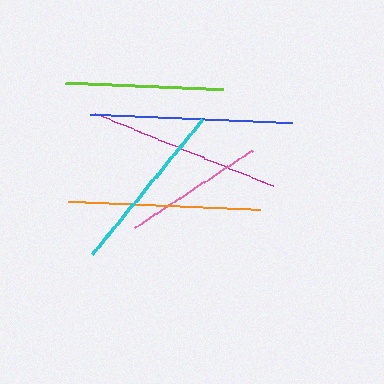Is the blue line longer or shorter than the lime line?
The blue line is longer than the lime line.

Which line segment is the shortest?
The pink line is the shortest at approximately 140 pixels.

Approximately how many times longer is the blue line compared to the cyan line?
The blue line is approximately 1.2 times the length of the cyan line.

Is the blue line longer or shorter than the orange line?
The blue line is longer than the orange line.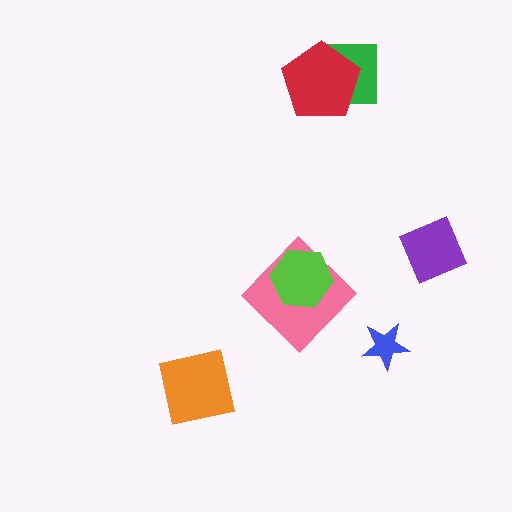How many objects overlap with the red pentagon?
1 object overlaps with the red pentagon.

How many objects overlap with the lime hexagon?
1 object overlaps with the lime hexagon.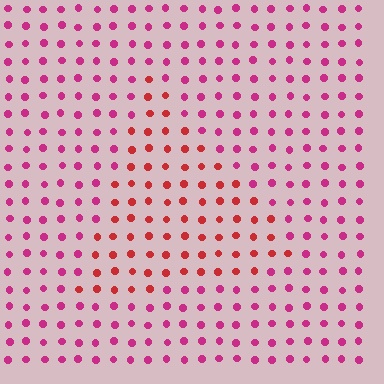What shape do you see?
I see a triangle.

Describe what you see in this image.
The image is filled with small magenta elements in a uniform arrangement. A triangle-shaped region is visible where the elements are tinted to a slightly different hue, forming a subtle color boundary.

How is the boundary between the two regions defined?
The boundary is defined purely by a slight shift in hue (about 33 degrees). Spacing, size, and orientation are identical on both sides.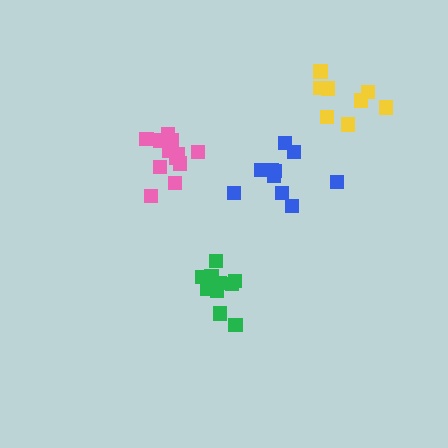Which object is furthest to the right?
The yellow cluster is rightmost.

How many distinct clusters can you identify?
There are 4 distinct clusters.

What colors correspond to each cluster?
The clusters are colored: green, yellow, blue, pink.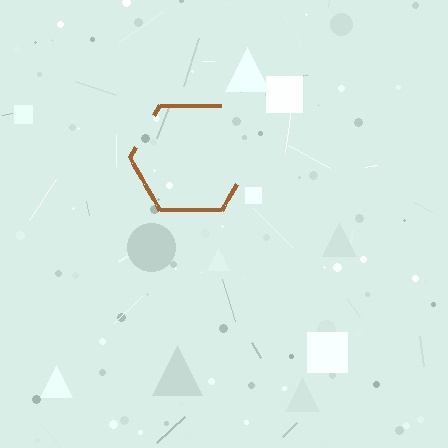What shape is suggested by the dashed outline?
The dashed outline suggests a hexagon.